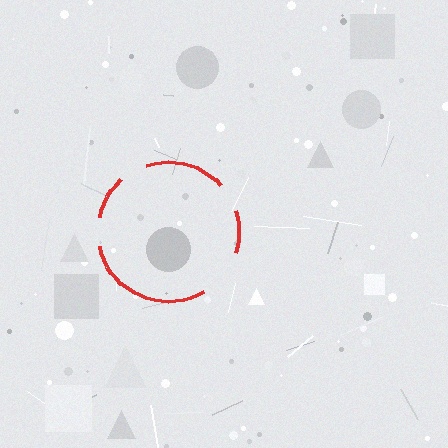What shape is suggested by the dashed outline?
The dashed outline suggests a circle.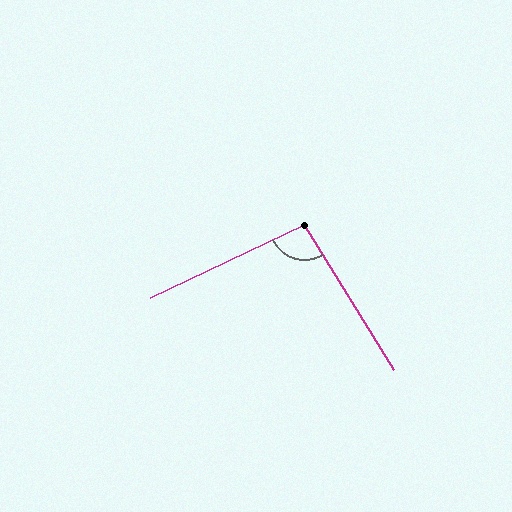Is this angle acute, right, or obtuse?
It is obtuse.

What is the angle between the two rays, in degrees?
Approximately 96 degrees.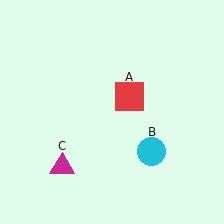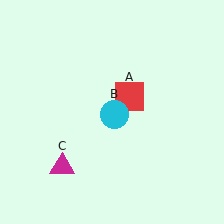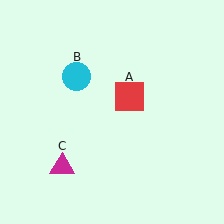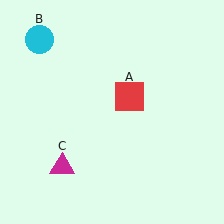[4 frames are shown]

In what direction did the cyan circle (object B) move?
The cyan circle (object B) moved up and to the left.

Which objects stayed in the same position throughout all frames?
Red square (object A) and magenta triangle (object C) remained stationary.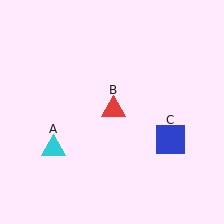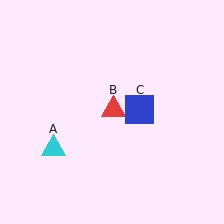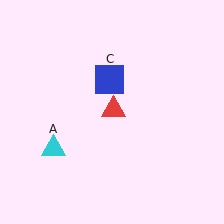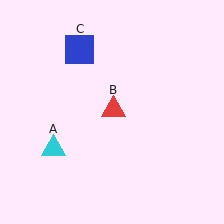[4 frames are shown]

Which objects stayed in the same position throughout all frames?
Cyan triangle (object A) and red triangle (object B) remained stationary.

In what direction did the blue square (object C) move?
The blue square (object C) moved up and to the left.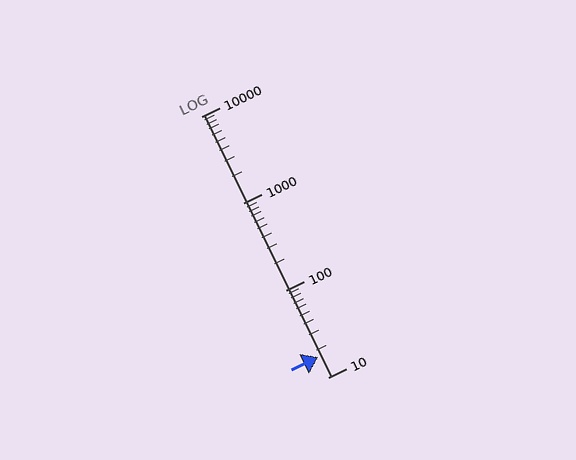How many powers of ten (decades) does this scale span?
The scale spans 3 decades, from 10 to 10000.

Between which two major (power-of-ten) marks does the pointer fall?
The pointer is between 10 and 100.